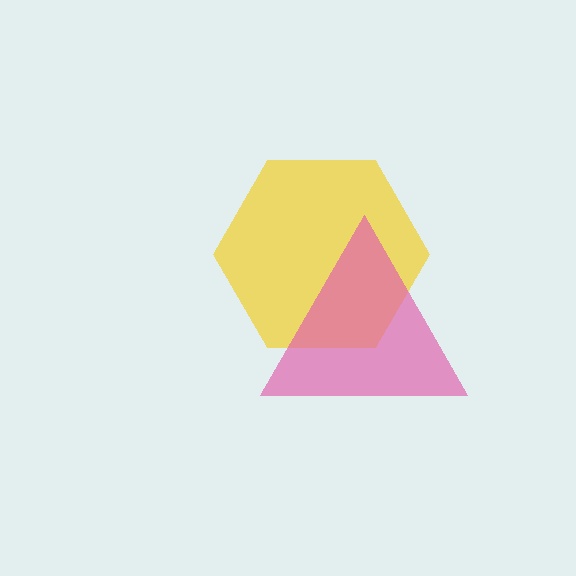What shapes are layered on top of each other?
The layered shapes are: a yellow hexagon, a pink triangle.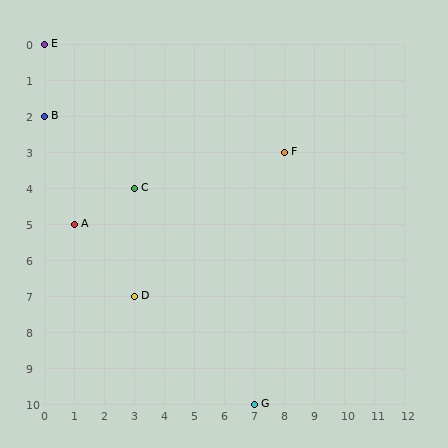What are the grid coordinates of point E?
Point E is at grid coordinates (0, 0).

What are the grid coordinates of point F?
Point F is at grid coordinates (8, 3).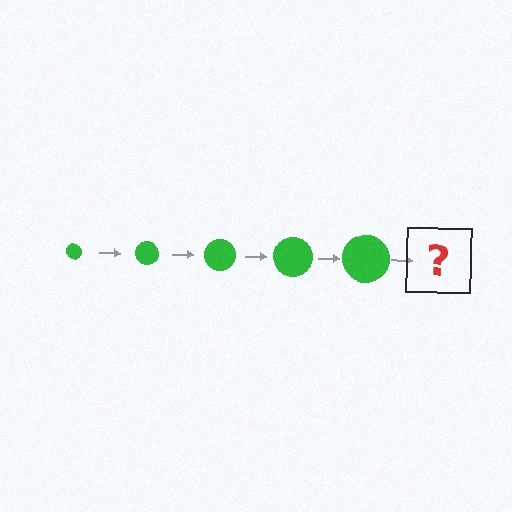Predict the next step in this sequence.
The next step is a green circle, larger than the previous one.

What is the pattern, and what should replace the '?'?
The pattern is that the circle gets progressively larger each step. The '?' should be a green circle, larger than the previous one.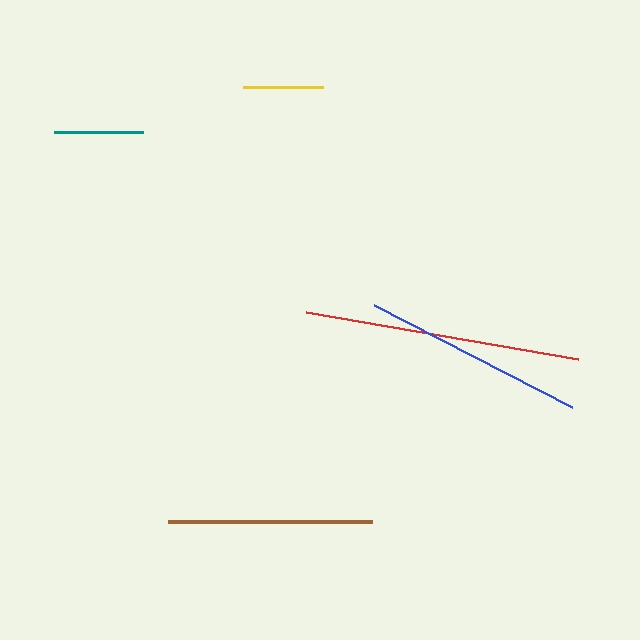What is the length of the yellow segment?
The yellow segment is approximately 81 pixels long.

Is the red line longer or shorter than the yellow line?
The red line is longer than the yellow line.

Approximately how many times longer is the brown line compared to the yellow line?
The brown line is approximately 2.5 times the length of the yellow line.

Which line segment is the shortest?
The yellow line is the shortest at approximately 81 pixels.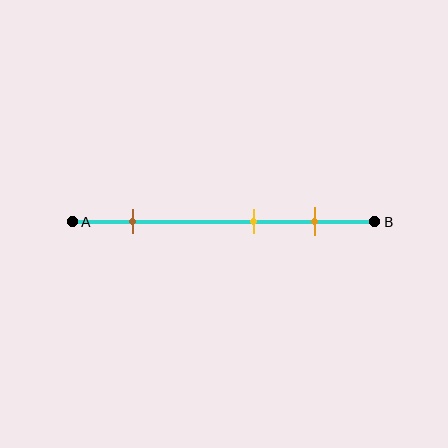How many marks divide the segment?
There are 3 marks dividing the segment.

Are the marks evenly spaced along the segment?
No, the marks are not evenly spaced.